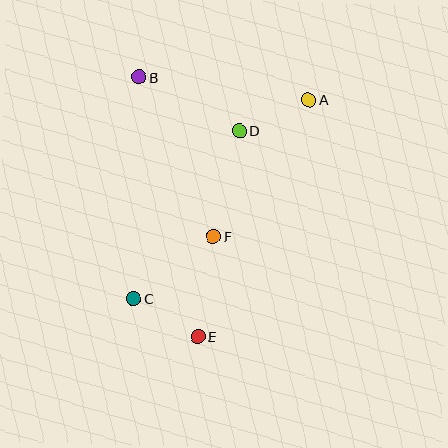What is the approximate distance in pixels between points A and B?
The distance between A and B is approximately 171 pixels.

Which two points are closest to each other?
Points C and E are closest to each other.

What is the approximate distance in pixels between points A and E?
The distance between A and E is approximately 262 pixels.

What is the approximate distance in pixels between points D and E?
The distance between D and E is approximately 210 pixels.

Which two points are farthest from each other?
Points B and E are farthest from each other.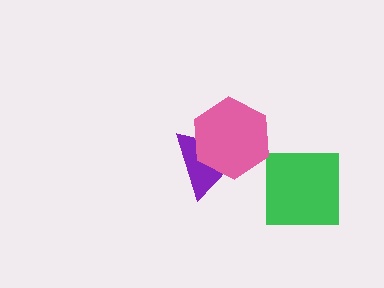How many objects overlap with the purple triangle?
1 object overlaps with the purple triangle.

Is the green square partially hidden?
No, no other shape covers it.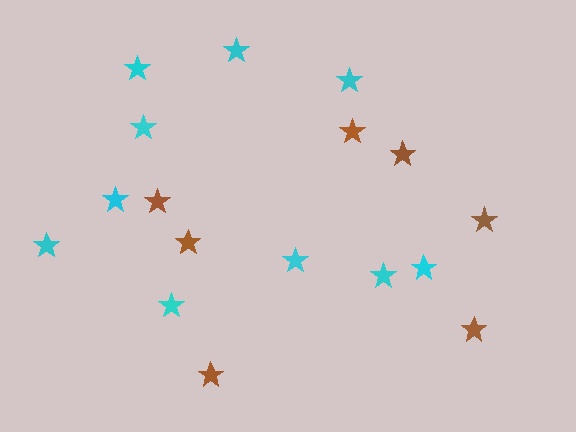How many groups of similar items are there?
There are 2 groups: one group of cyan stars (10) and one group of brown stars (7).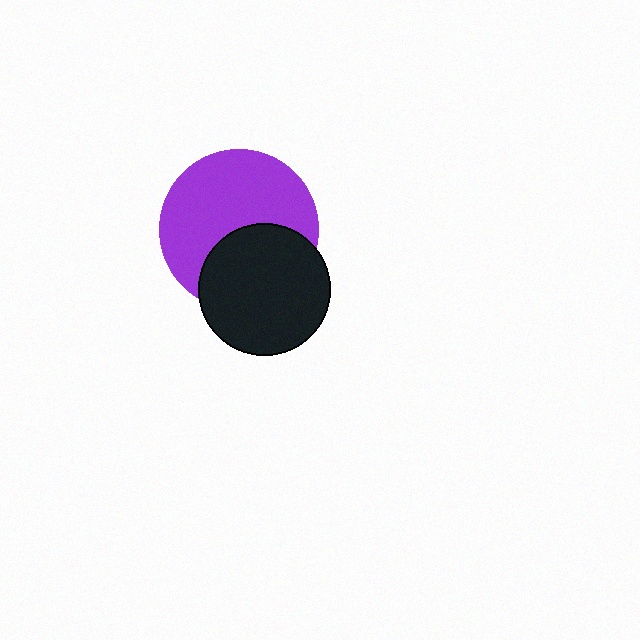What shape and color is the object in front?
The object in front is a black circle.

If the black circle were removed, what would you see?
You would see the complete purple circle.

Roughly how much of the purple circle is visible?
About half of it is visible (roughly 62%).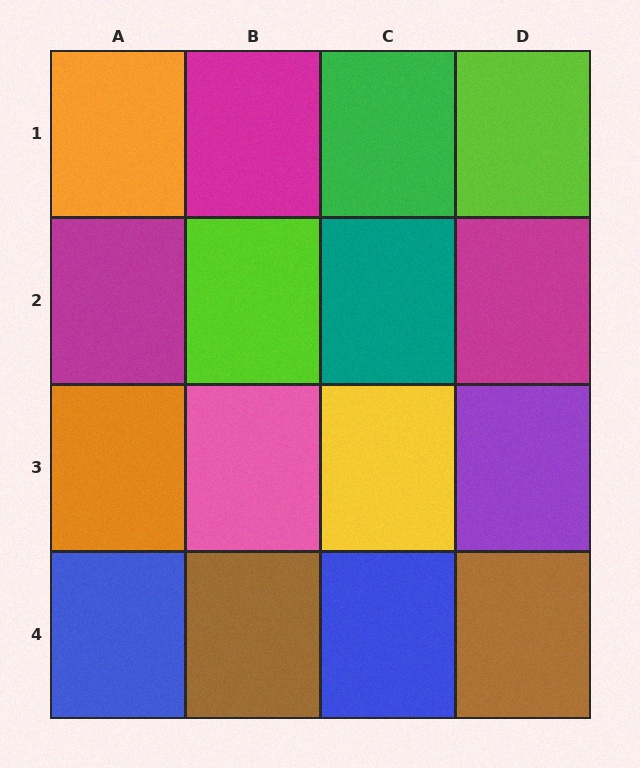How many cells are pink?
1 cell is pink.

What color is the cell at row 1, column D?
Lime.